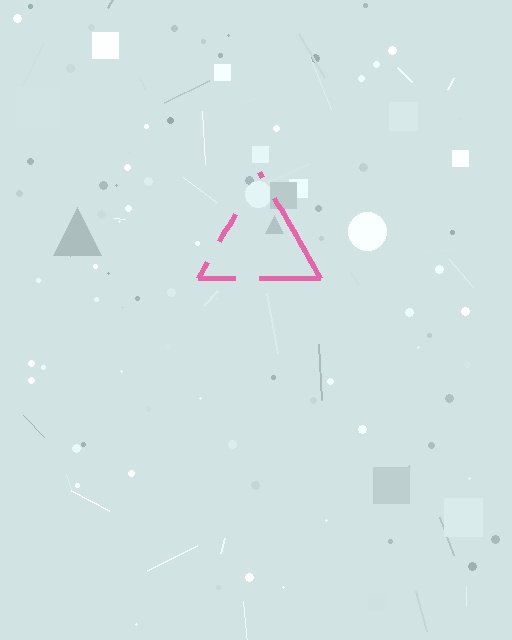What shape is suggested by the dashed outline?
The dashed outline suggests a triangle.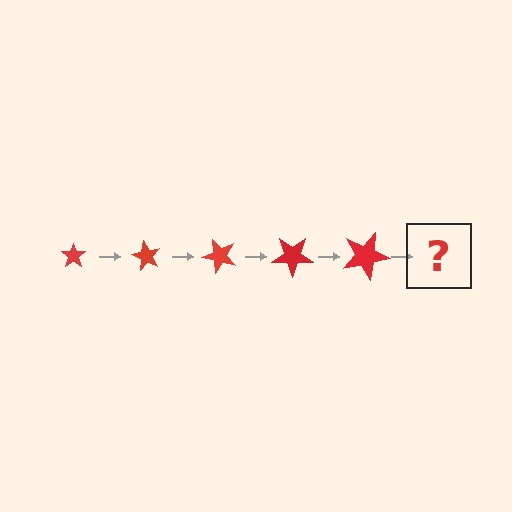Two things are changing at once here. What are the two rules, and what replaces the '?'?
The two rules are that the star grows larger each step and it rotates 60 degrees each step. The '?' should be a star, larger than the previous one and rotated 300 degrees from the start.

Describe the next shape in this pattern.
It should be a star, larger than the previous one and rotated 300 degrees from the start.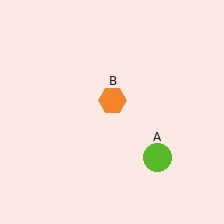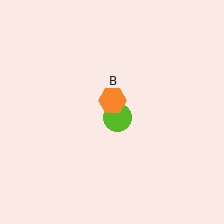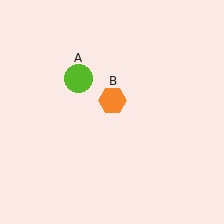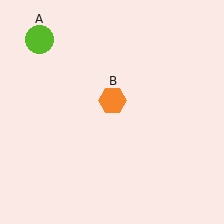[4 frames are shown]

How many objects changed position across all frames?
1 object changed position: lime circle (object A).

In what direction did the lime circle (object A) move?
The lime circle (object A) moved up and to the left.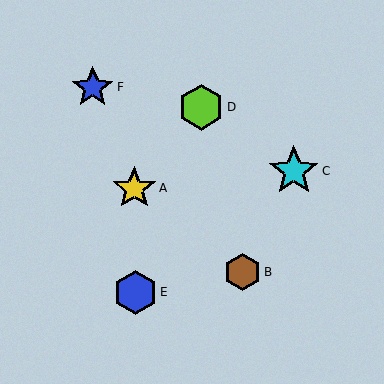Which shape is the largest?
The cyan star (labeled C) is the largest.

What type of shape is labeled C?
Shape C is a cyan star.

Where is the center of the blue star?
The center of the blue star is at (93, 87).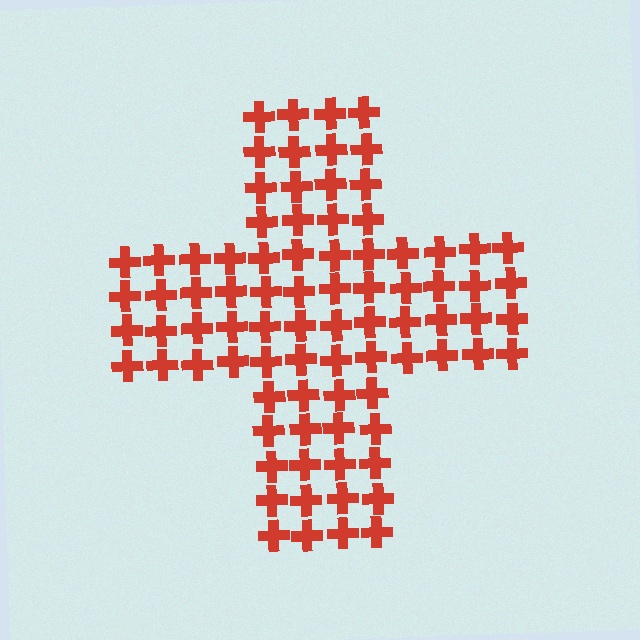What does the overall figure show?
The overall figure shows a cross.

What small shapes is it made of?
It is made of small crosses.